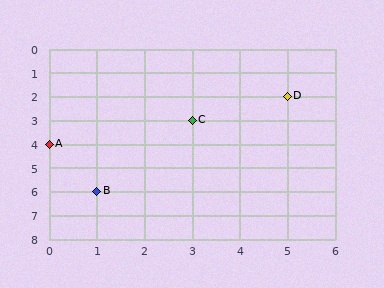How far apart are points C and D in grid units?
Points C and D are 2 columns and 1 row apart (about 2.2 grid units diagonally).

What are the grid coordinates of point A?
Point A is at grid coordinates (0, 4).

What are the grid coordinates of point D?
Point D is at grid coordinates (5, 2).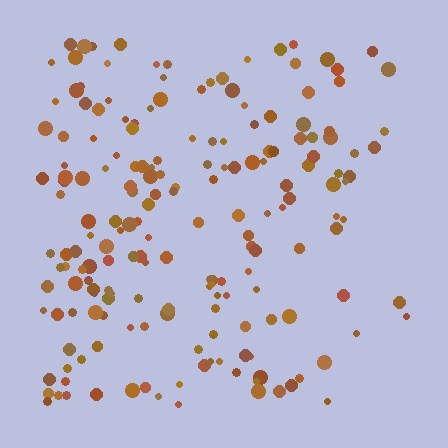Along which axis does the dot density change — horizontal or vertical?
Horizontal.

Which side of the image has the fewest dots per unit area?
The right.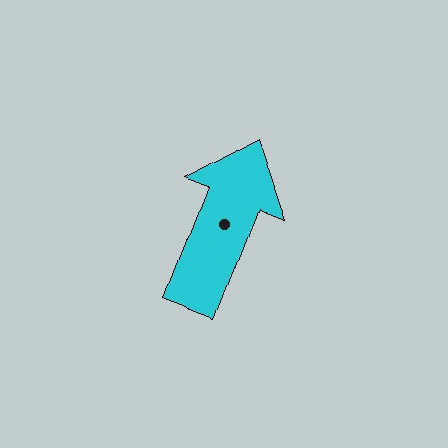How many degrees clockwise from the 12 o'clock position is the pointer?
Approximately 21 degrees.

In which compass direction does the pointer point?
North.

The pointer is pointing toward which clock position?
Roughly 1 o'clock.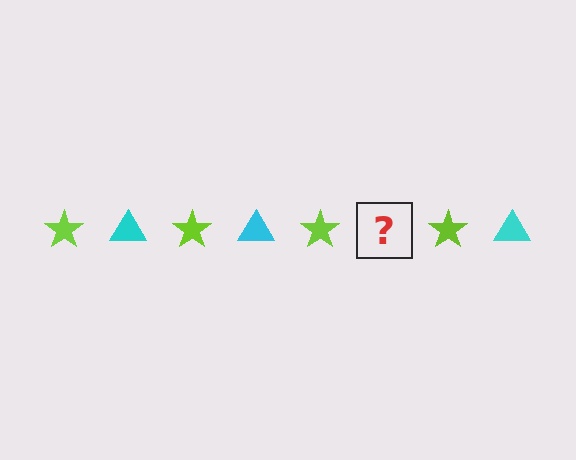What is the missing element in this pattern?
The missing element is a cyan triangle.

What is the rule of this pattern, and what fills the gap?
The rule is that the pattern alternates between lime star and cyan triangle. The gap should be filled with a cyan triangle.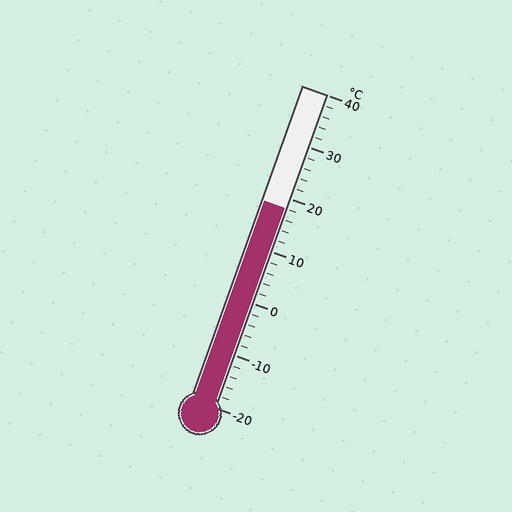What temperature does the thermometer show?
The thermometer shows approximately 18°C.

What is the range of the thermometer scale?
The thermometer scale ranges from -20°C to 40°C.